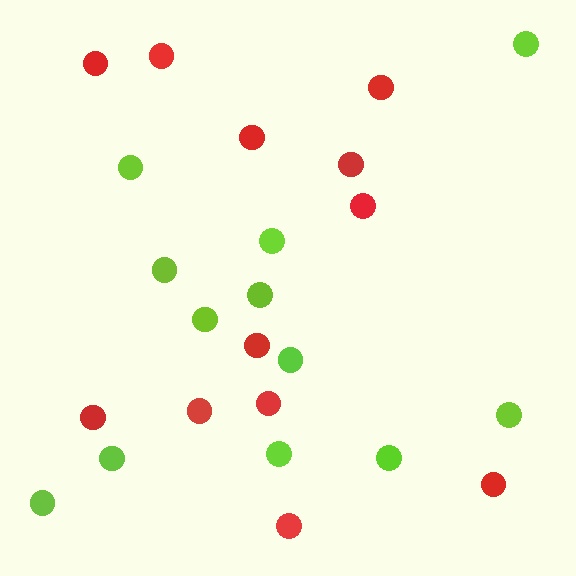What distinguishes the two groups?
There are 2 groups: one group of red circles (12) and one group of lime circles (12).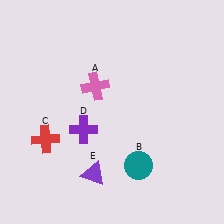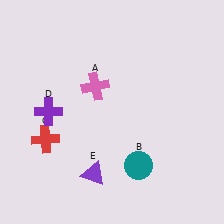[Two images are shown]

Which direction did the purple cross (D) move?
The purple cross (D) moved left.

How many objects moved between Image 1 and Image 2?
1 object moved between the two images.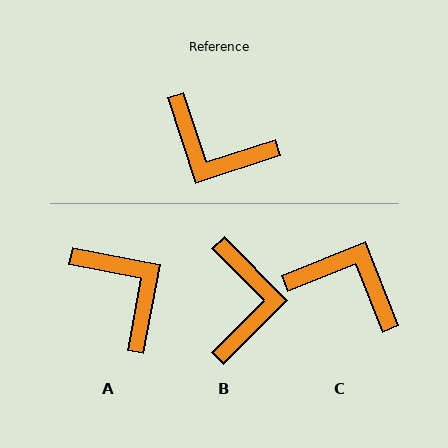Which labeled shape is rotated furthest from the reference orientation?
C, about 176 degrees away.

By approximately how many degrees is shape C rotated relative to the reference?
Approximately 176 degrees clockwise.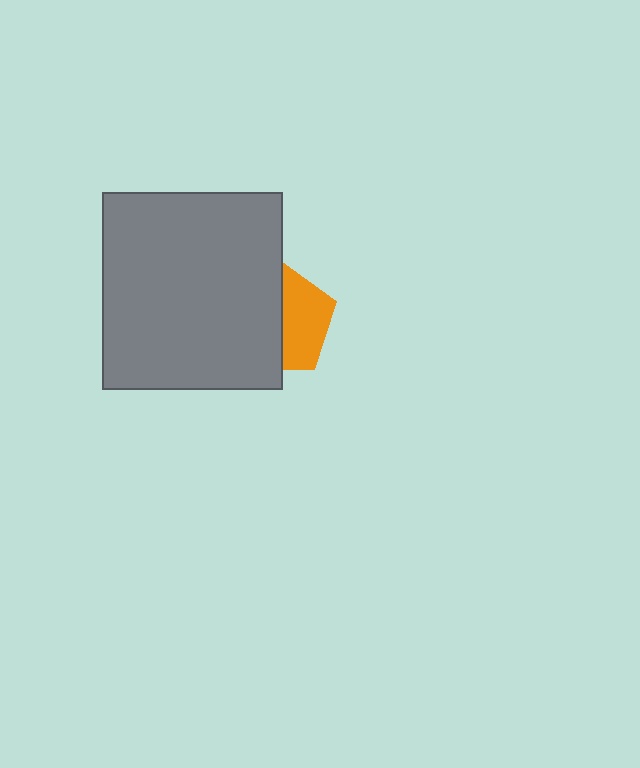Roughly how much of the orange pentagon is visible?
A small part of it is visible (roughly 44%).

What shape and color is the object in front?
The object in front is a gray rectangle.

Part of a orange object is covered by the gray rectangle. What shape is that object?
It is a pentagon.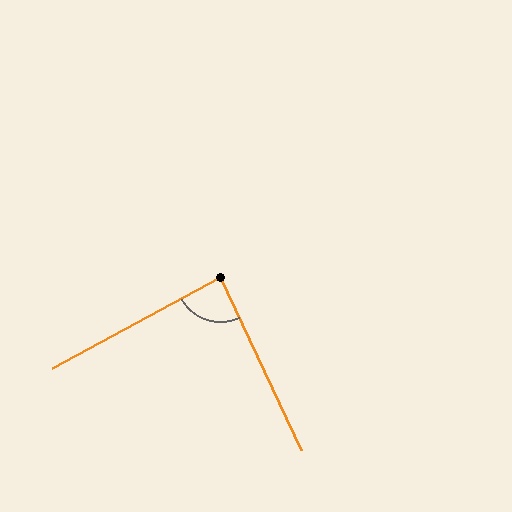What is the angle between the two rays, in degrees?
Approximately 87 degrees.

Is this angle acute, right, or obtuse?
It is approximately a right angle.